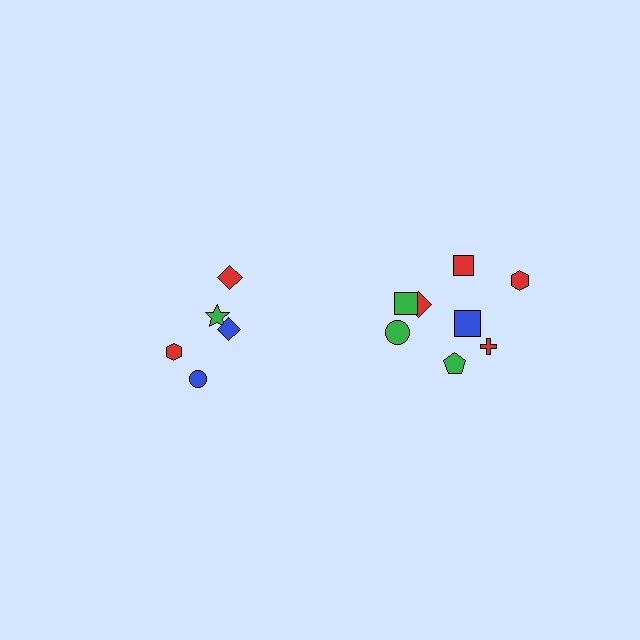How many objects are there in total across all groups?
There are 13 objects.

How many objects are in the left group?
There are 5 objects.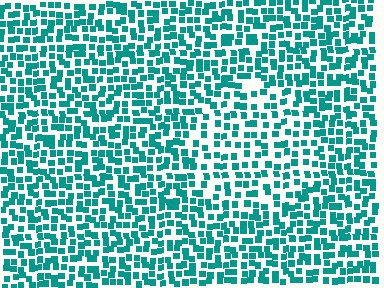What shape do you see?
I see a circle.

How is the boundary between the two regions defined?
The boundary is defined by a change in element density (approximately 1.5x ratio). All elements are the same color, size, and shape.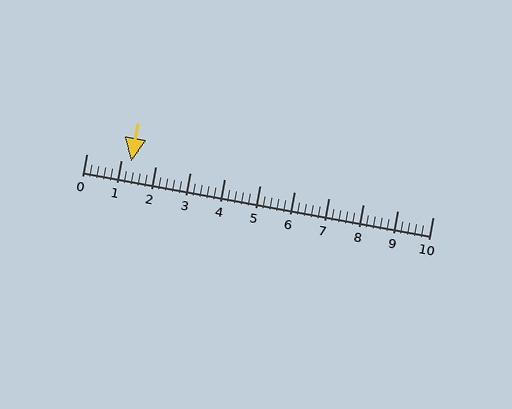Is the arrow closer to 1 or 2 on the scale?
The arrow is closer to 1.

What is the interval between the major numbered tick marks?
The major tick marks are spaced 1 units apart.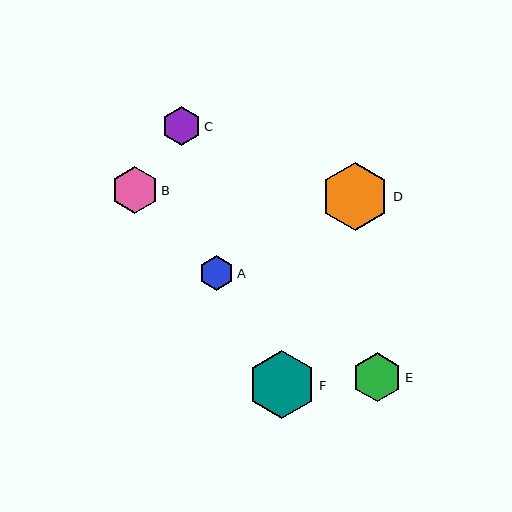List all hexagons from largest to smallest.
From largest to smallest: F, D, E, B, C, A.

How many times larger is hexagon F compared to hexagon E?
Hexagon F is approximately 1.4 times the size of hexagon E.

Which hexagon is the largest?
Hexagon F is the largest with a size of approximately 69 pixels.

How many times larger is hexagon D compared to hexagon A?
Hexagon D is approximately 2.0 times the size of hexagon A.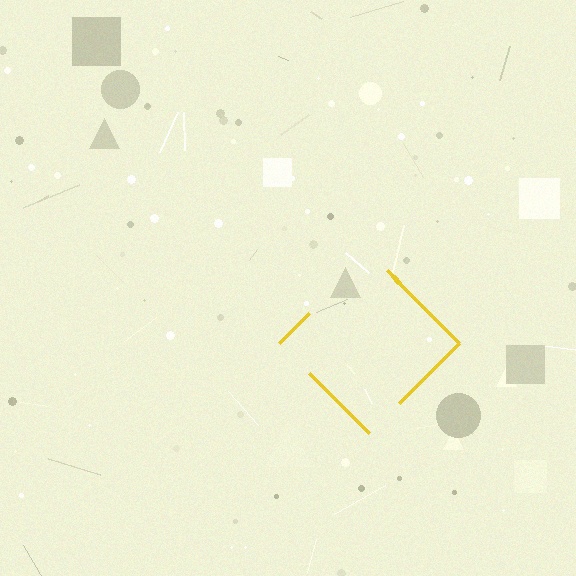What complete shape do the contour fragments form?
The contour fragments form a diamond.